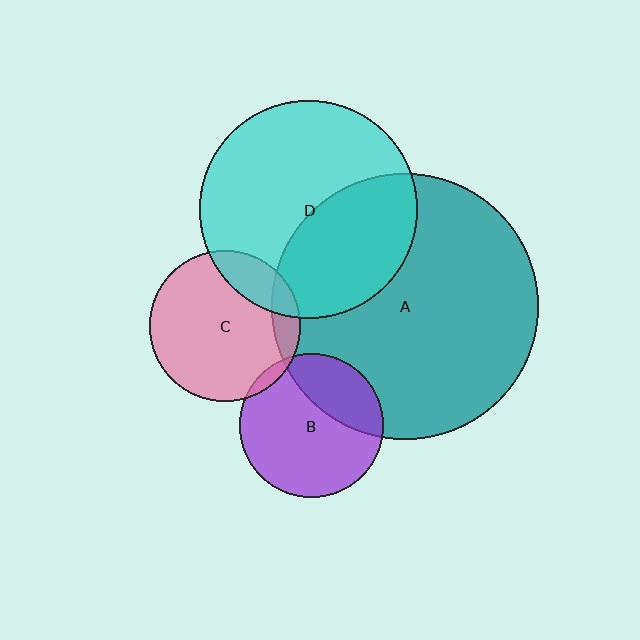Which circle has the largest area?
Circle A (teal).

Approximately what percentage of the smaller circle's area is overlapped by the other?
Approximately 5%.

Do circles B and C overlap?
Yes.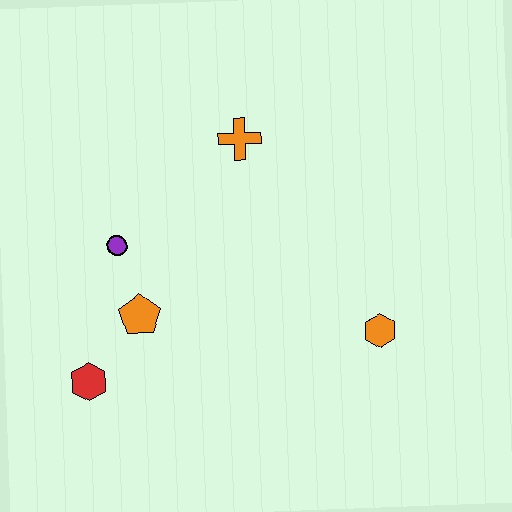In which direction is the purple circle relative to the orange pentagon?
The purple circle is above the orange pentagon.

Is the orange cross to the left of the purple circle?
No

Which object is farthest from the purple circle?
The orange hexagon is farthest from the purple circle.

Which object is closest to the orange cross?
The purple circle is closest to the orange cross.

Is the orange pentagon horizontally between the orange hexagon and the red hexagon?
Yes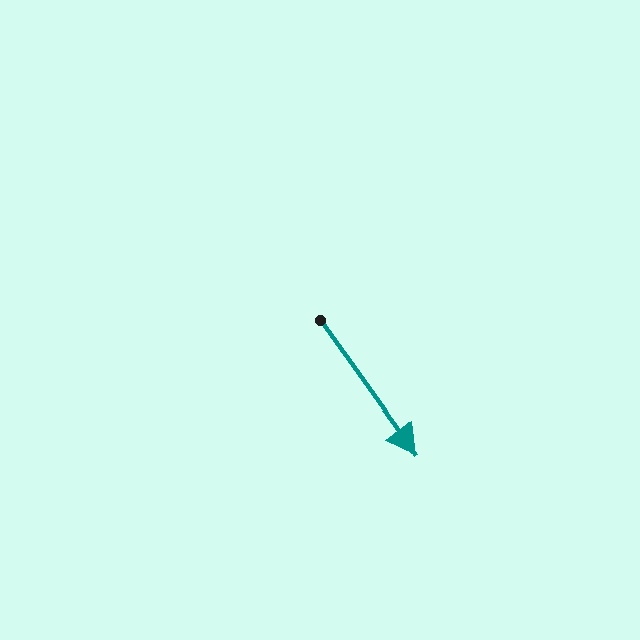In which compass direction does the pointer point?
Southeast.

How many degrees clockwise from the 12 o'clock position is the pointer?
Approximately 144 degrees.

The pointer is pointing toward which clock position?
Roughly 5 o'clock.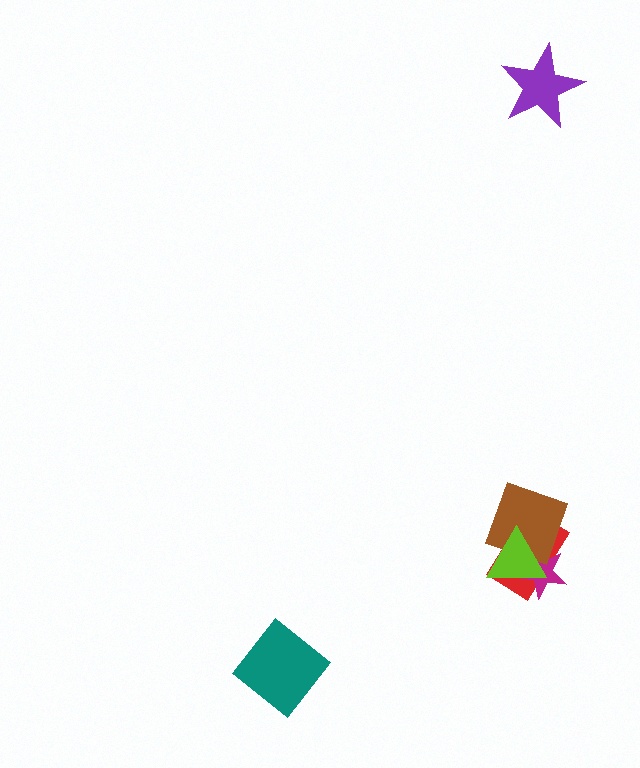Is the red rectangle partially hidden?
Yes, it is partially covered by another shape.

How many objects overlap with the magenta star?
3 objects overlap with the magenta star.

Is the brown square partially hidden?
Yes, it is partially covered by another shape.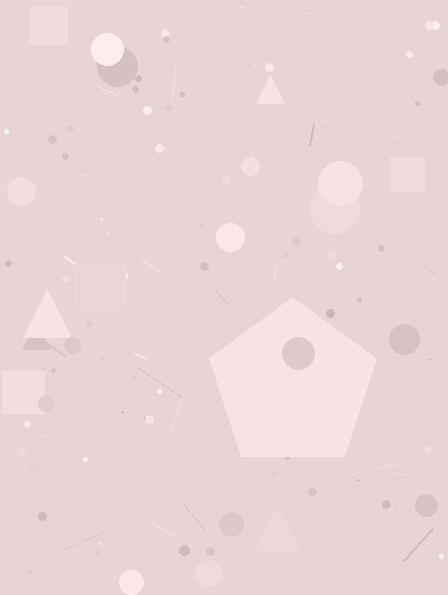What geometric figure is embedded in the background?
A pentagon is embedded in the background.